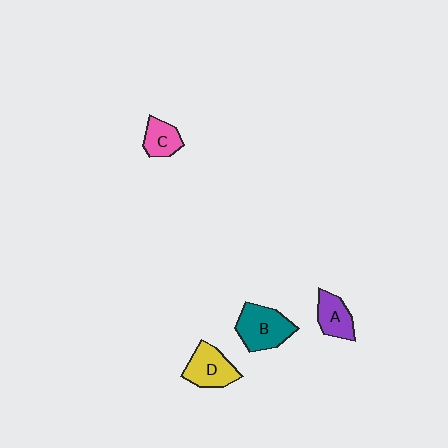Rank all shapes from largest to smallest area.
From largest to smallest: B (teal), D (yellow), A (purple), C (pink).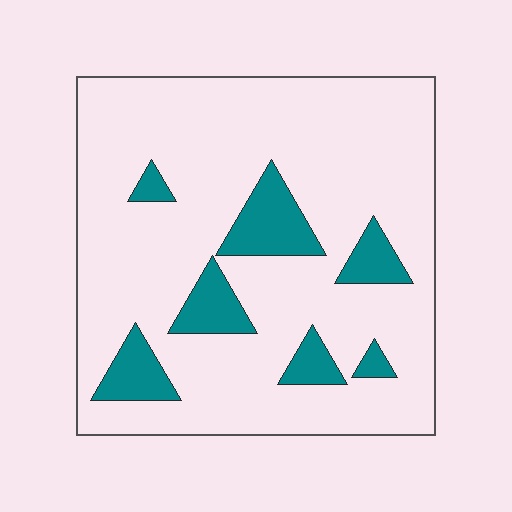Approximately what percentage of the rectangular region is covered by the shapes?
Approximately 15%.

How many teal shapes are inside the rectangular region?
7.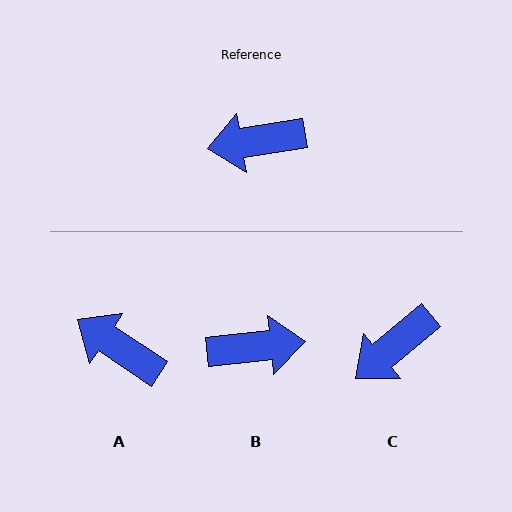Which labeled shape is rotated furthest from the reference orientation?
B, about 177 degrees away.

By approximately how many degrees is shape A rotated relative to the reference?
Approximately 43 degrees clockwise.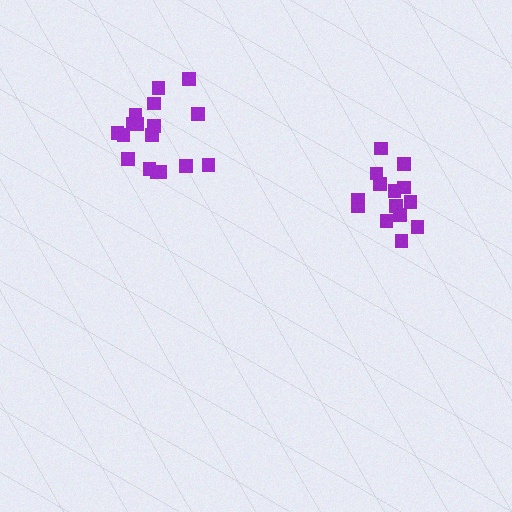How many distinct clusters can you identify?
There are 2 distinct clusters.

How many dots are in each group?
Group 1: 17 dots, Group 2: 14 dots (31 total).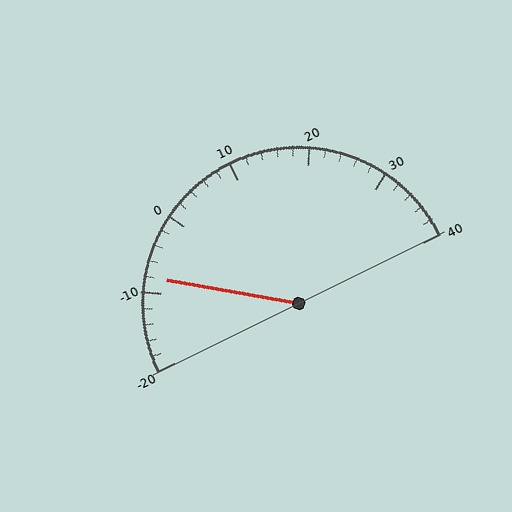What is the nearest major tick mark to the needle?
The nearest major tick mark is -10.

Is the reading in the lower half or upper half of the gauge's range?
The reading is in the lower half of the range (-20 to 40).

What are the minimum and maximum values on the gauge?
The gauge ranges from -20 to 40.